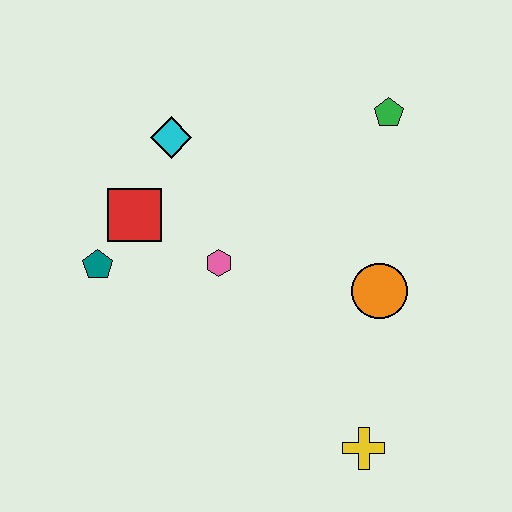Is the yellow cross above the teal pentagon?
No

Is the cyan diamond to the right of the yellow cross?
No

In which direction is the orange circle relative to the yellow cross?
The orange circle is above the yellow cross.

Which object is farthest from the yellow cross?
The cyan diamond is farthest from the yellow cross.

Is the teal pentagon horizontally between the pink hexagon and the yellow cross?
No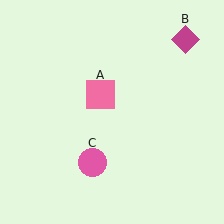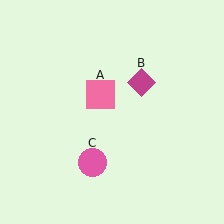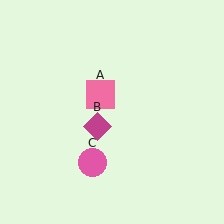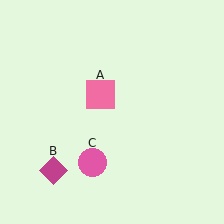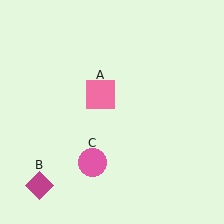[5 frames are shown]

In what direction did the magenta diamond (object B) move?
The magenta diamond (object B) moved down and to the left.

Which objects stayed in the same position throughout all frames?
Pink square (object A) and pink circle (object C) remained stationary.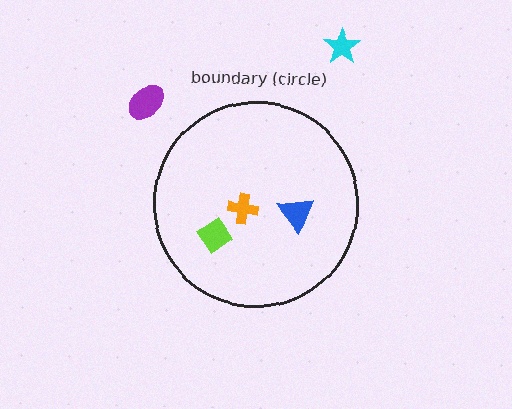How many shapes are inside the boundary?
3 inside, 2 outside.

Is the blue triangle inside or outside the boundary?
Inside.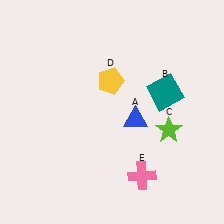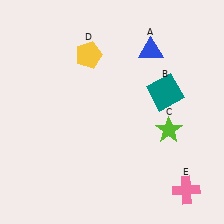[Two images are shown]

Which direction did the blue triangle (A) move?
The blue triangle (A) moved up.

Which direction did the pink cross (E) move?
The pink cross (E) moved right.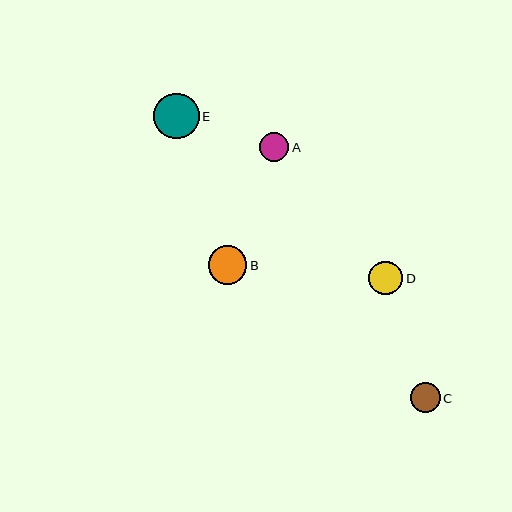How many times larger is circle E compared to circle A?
Circle E is approximately 1.5 times the size of circle A.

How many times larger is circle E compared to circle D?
Circle E is approximately 1.3 times the size of circle D.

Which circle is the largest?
Circle E is the largest with a size of approximately 45 pixels.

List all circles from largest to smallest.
From largest to smallest: E, B, D, C, A.